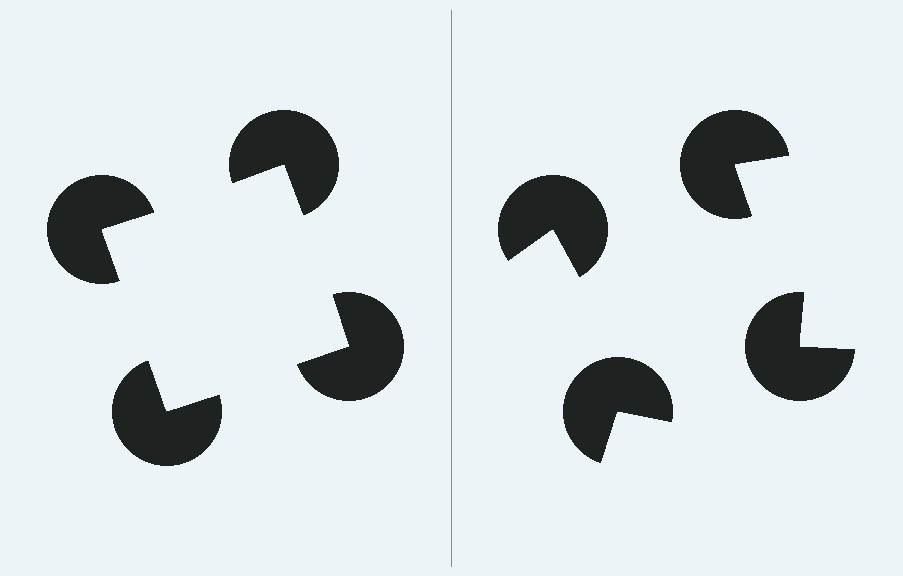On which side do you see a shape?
An illusory square appears on the left side. On the right side the wedge cuts are rotated, so no coherent shape forms.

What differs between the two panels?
The pac-man discs are positioned identically on both sides; only the wedge orientations differ. On the left they align to a square; on the right they are misaligned.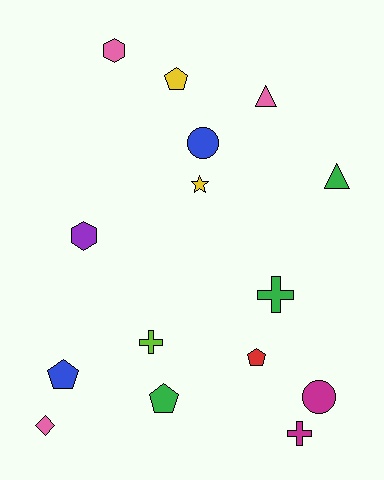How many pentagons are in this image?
There are 4 pentagons.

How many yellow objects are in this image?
There are 2 yellow objects.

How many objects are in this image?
There are 15 objects.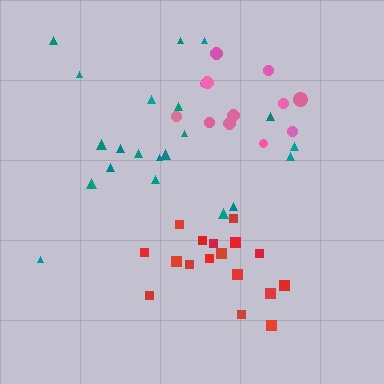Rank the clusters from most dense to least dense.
pink, red, teal.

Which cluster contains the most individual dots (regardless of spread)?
Teal (22).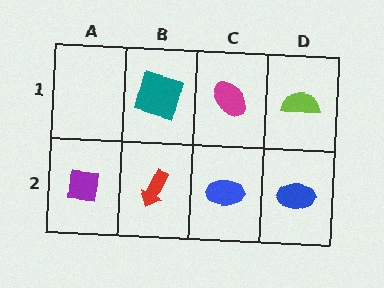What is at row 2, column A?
A purple square.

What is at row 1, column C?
A magenta ellipse.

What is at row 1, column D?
A lime semicircle.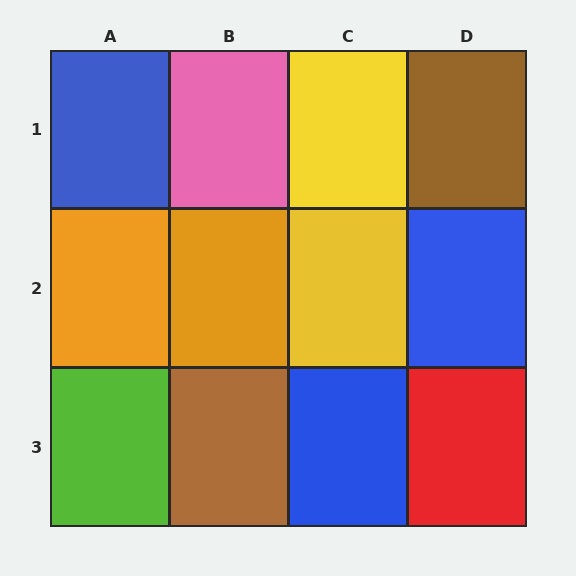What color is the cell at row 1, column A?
Blue.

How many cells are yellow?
2 cells are yellow.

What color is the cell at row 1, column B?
Pink.